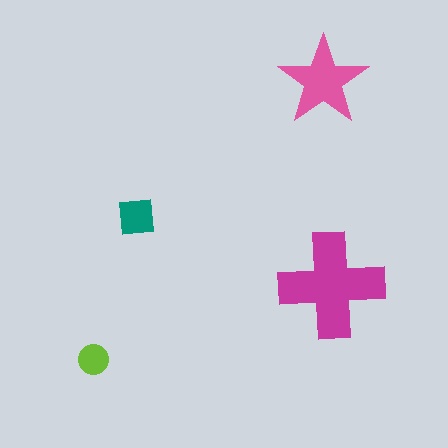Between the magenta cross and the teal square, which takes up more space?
The magenta cross.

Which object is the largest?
The magenta cross.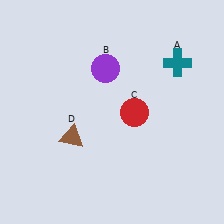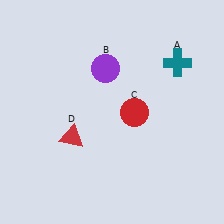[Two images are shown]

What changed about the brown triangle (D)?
In Image 1, D is brown. In Image 2, it changed to red.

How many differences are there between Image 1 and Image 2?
There is 1 difference between the two images.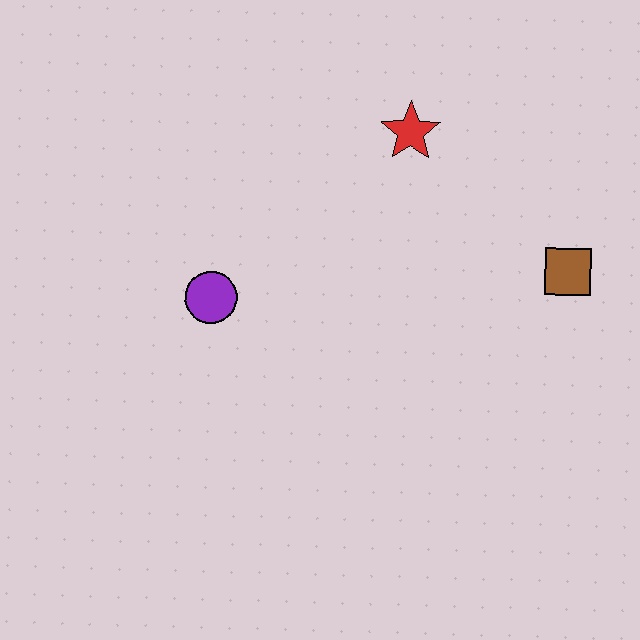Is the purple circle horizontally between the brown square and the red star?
No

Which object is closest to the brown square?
The red star is closest to the brown square.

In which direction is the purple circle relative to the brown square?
The purple circle is to the left of the brown square.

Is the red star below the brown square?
No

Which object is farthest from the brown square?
The purple circle is farthest from the brown square.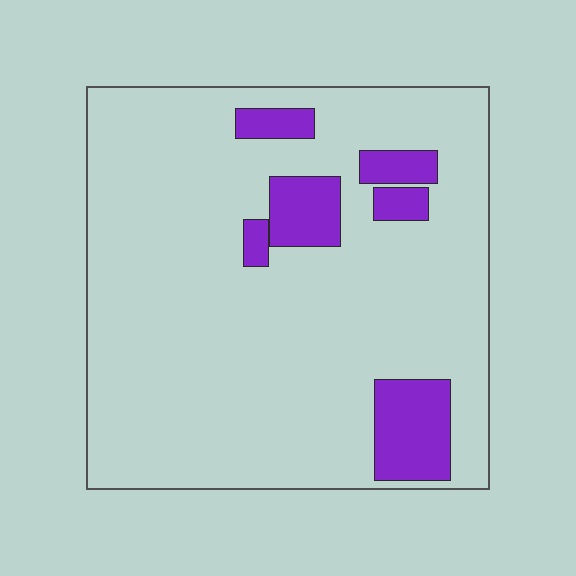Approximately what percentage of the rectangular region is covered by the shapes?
Approximately 15%.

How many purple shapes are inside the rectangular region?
6.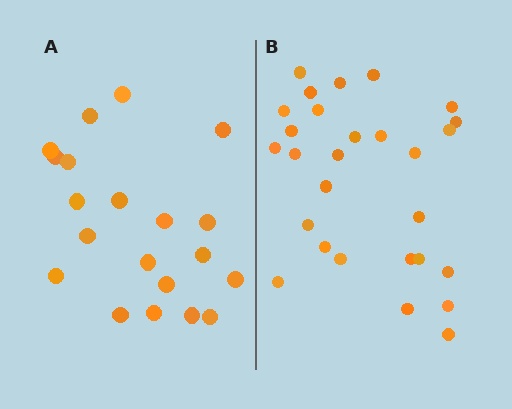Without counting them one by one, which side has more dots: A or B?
Region B (the right region) has more dots.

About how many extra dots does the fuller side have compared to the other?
Region B has roughly 8 or so more dots than region A.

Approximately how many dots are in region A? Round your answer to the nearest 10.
About 20 dots.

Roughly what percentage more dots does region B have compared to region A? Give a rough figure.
About 40% more.